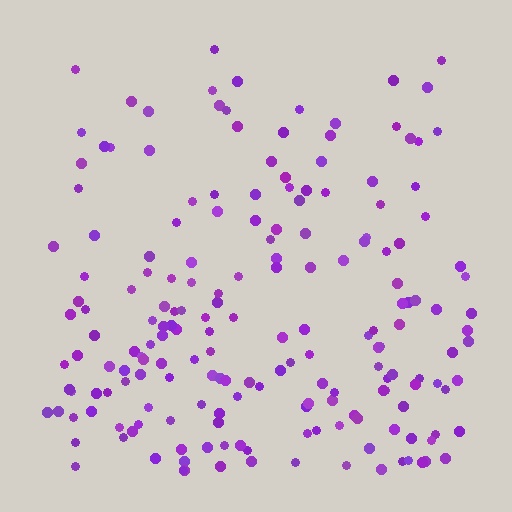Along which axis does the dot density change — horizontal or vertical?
Vertical.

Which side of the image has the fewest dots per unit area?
The top.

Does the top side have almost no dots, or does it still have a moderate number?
Still a moderate number, just noticeably fewer than the bottom.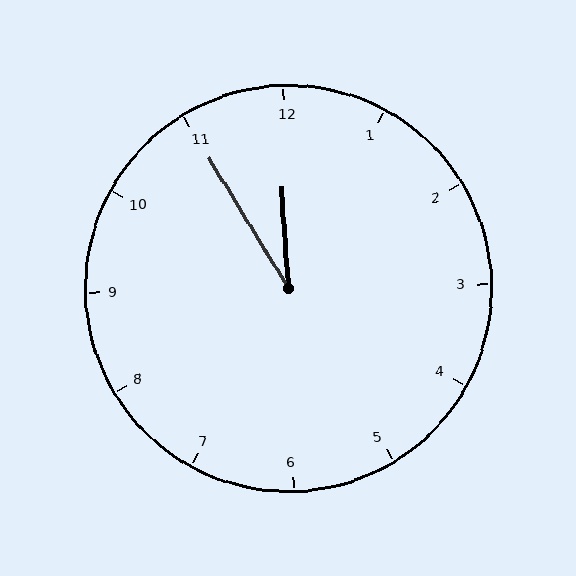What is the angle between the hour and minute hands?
Approximately 28 degrees.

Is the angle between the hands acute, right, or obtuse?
It is acute.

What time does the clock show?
11:55.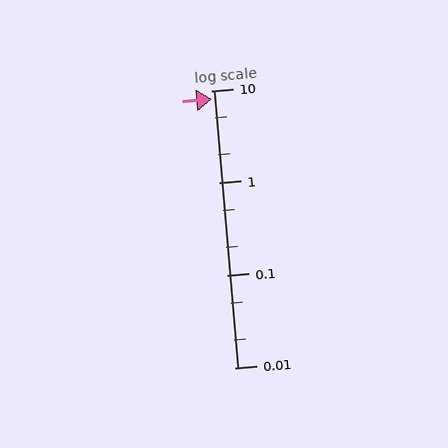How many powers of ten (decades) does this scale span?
The scale spans 3 decades, from 0.01 to 10.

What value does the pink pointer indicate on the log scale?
The pointer indicates approximately 8.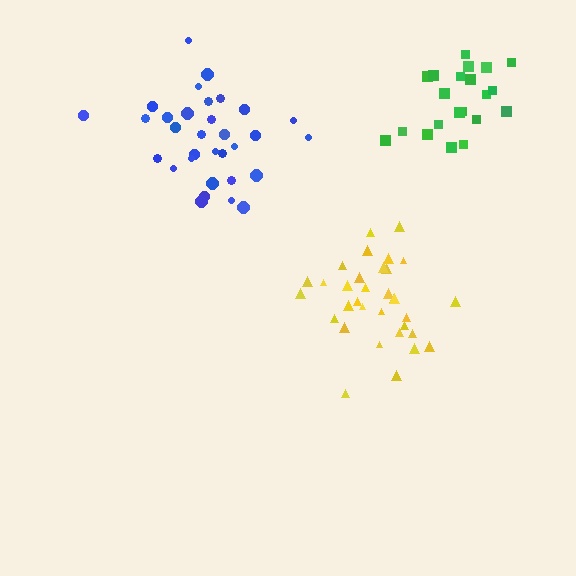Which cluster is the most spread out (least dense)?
Green.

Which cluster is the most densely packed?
Yellow.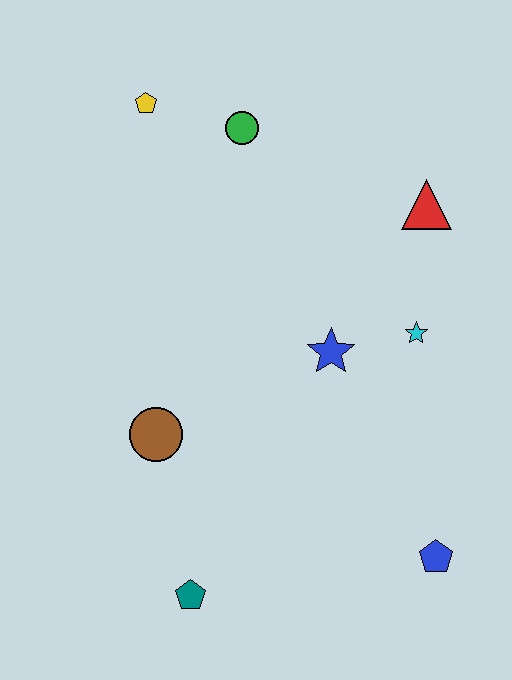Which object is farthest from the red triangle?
The teal pentagon is farthest from the red triangle.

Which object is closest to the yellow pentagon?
The green circle is closest to the yellow pentagon.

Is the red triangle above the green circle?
No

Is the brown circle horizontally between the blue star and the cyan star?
No